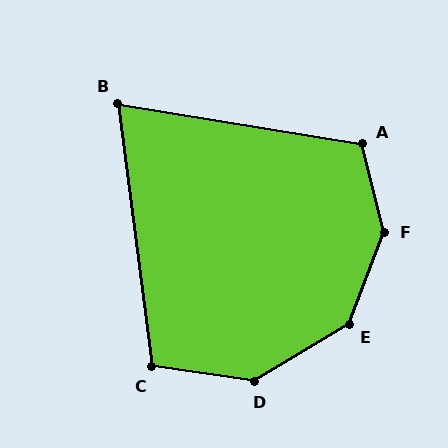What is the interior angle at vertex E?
Approximately 142 degrees (obtuse).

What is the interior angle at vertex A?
Approximately 113 degrees (obtuse).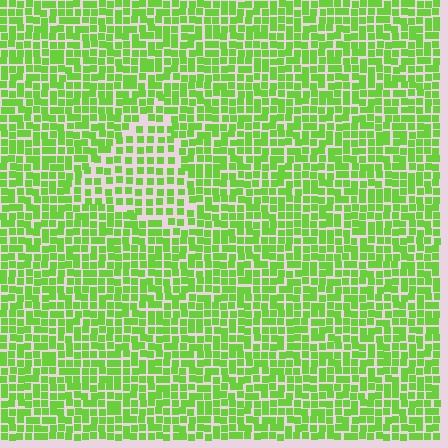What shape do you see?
I see a triangle.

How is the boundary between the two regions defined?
The boundary is defined by a change in element density (approximately 1.6x ratio). All elements are the same color, size, and shape.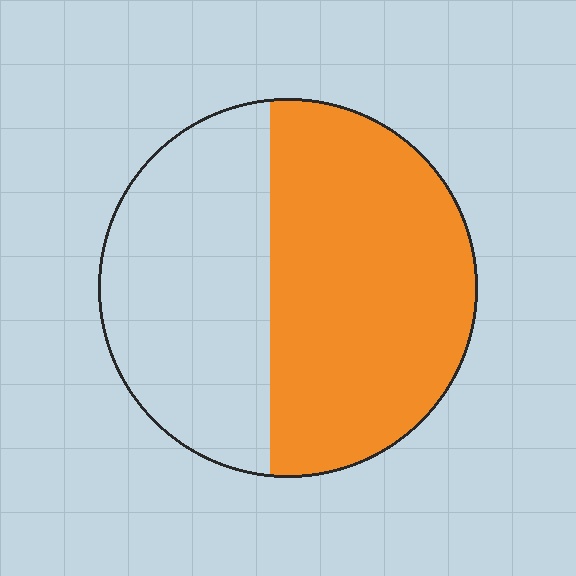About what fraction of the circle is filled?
About three fifths (3/5).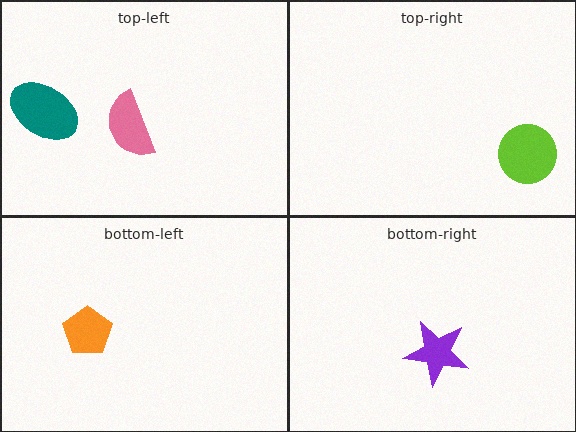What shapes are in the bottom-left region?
The orange pentagon.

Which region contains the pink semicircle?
The top-left region.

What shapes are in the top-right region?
The lime circle.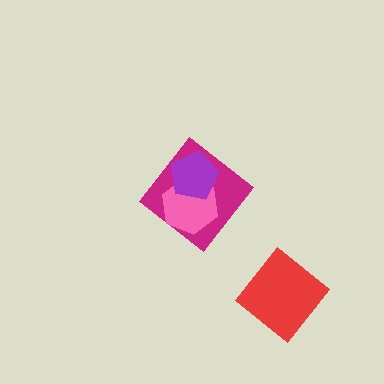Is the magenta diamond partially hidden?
Yes, it is partially covered by another shape.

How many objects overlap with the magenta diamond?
2 objects overlap with the magenta diamond.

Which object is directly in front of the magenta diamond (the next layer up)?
The pink hexagon is directly in front of the magenta diamond.